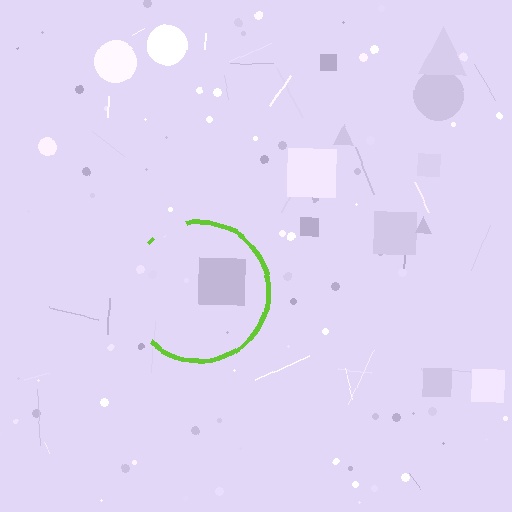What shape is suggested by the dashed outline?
The dashed outline suggests a circle.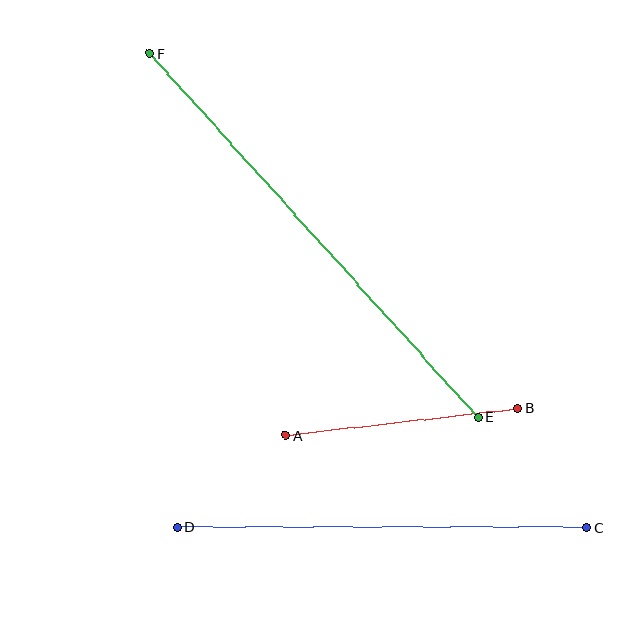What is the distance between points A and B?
The distance is approximately 233 pixels.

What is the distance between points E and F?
The distance is approximately 490 pixels.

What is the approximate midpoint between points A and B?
The midpoint is at approximately (402, 422) pixels.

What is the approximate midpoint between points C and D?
The midpoint is at approximately (382, 528) pixels.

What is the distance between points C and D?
The distance is approximately 410 pixels.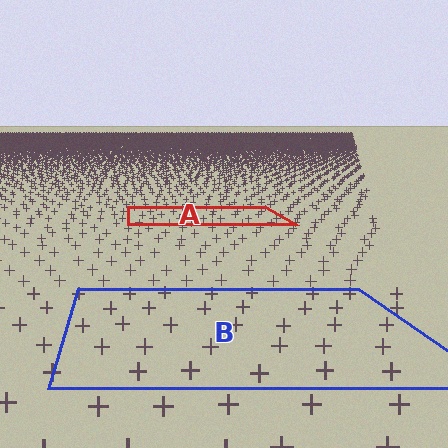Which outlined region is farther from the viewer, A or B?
Region A is farther from the viewer — the texture elements inside it appear smaller and more densely packed.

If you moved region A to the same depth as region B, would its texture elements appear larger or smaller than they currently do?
They would appear larger. At a closer depth, the same texture elements are projected at a bigger on-screen size.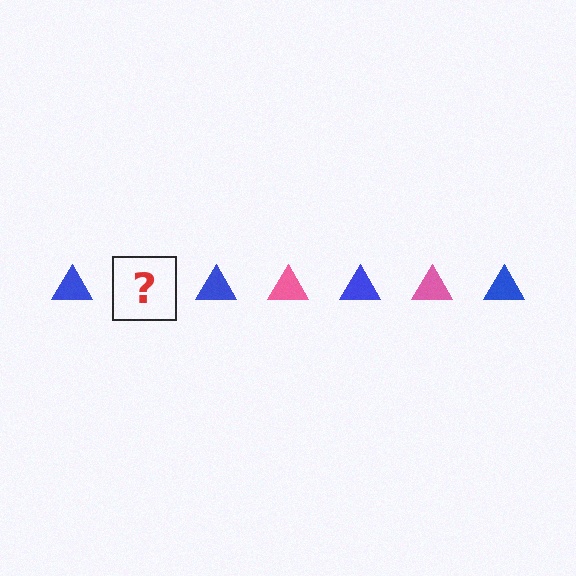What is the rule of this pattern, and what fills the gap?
The rule is that the pattern cycles through blue, pink triangles. The gap should be filled with a pink triangle.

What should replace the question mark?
The question mark should be replaced with a pink triangle.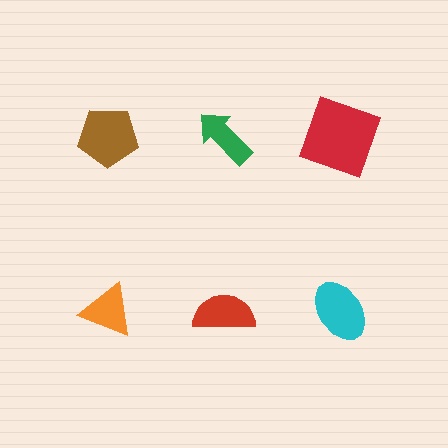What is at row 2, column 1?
An orange triangle.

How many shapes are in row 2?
3 shapes.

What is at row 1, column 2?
A green arrow.